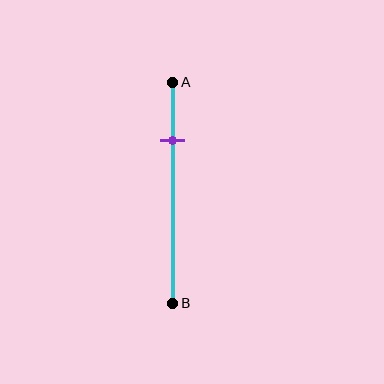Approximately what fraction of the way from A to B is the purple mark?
The purple mark is approximately 25% of the way from A to B.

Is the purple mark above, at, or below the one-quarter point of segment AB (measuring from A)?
The purple mark is approximately at the one-quarter point of segment AB.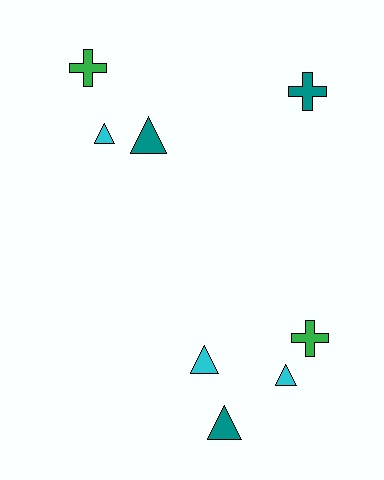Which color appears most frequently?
Teal, with 3 objects.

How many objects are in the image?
There are 8 objects.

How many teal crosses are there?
There is 1 teal cross.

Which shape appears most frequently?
Triangle, with 5 objects.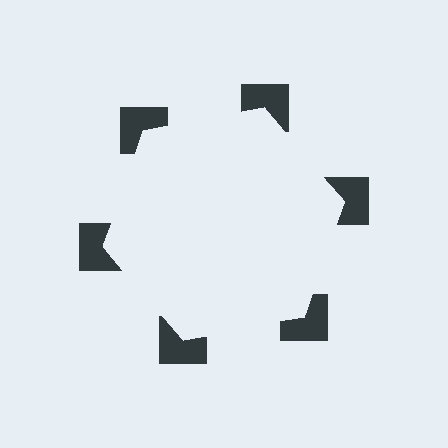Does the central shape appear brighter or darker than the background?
It typically appears slightly brighter than the background, even though no actual brightness change is drawn.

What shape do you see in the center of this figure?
An illusory hexagon — its edges are inferred from the aligned wedge cuts in the notched squares, not physically drawn.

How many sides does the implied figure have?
6 sides.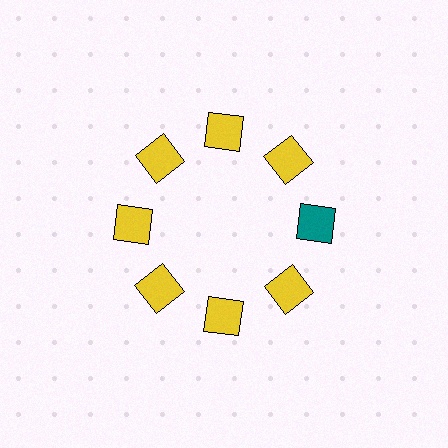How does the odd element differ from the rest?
It has a different color: teal instead of yellow.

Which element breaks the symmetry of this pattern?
The teal square at roughly the 3 o'clock position breaks the symmetry. All other shapes are yellow squares.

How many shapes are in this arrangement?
There are 8 shapes arranged in a ring pattern.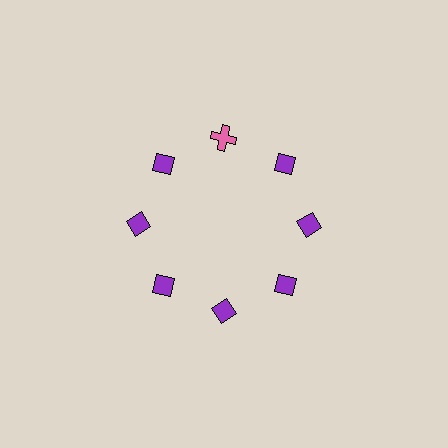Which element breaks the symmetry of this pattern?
The pink cross at roughly the 12 o'clock position breaks the symmetry. All other shapes are purple diamonds.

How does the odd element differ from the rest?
It differs in both color (pink instead of purple) and shape (cross instead of diamond).